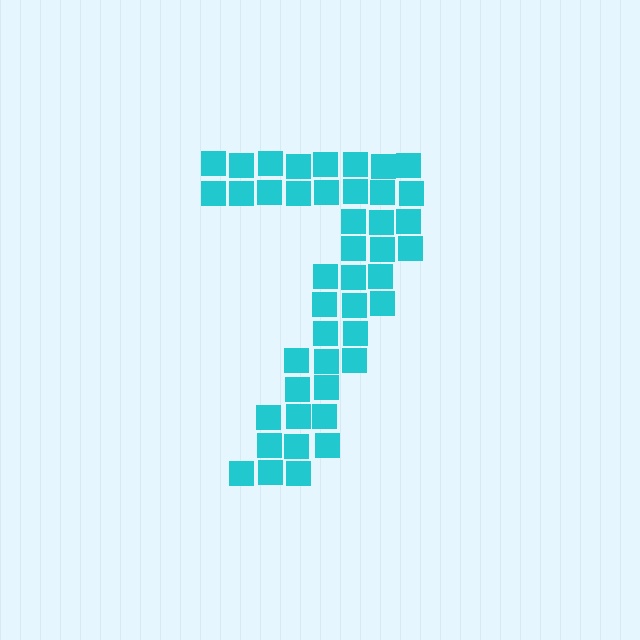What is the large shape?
The large shape is the digit 7.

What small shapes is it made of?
It is made of small squares.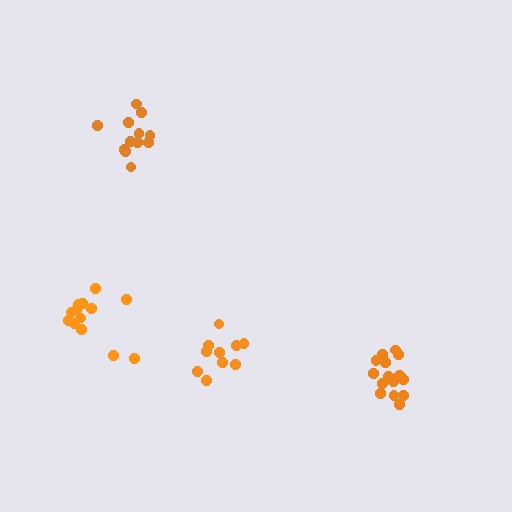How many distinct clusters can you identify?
There are 4 distinct clusters.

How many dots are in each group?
Group 1: 12 dots, Group 2: 15 dots, Group 3: 13 dots, Group 4: 10 dots (50 total).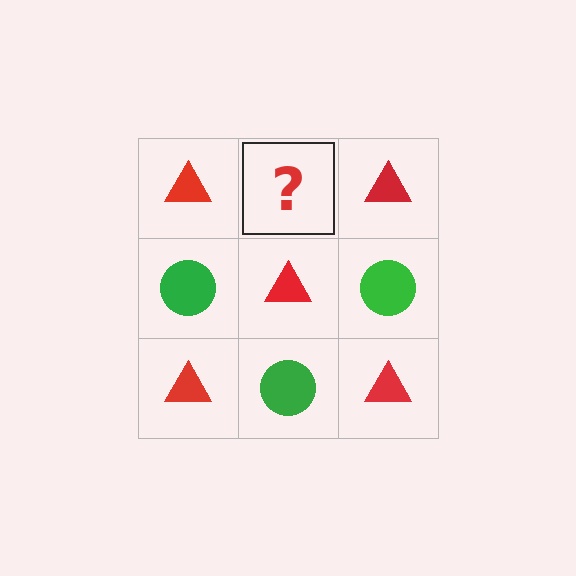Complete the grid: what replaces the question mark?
The question mark should be replaced with a green circle.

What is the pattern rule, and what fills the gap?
The rule is that it alternates red triangle and green circle in a checkerboard pattern. The gap should be filled with a green circle.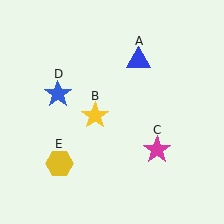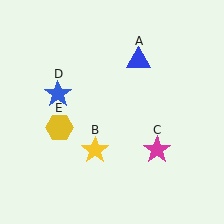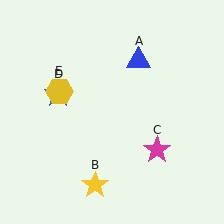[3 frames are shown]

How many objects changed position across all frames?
2 objects changed position: yellow star (object B), yellow hexagon (object E).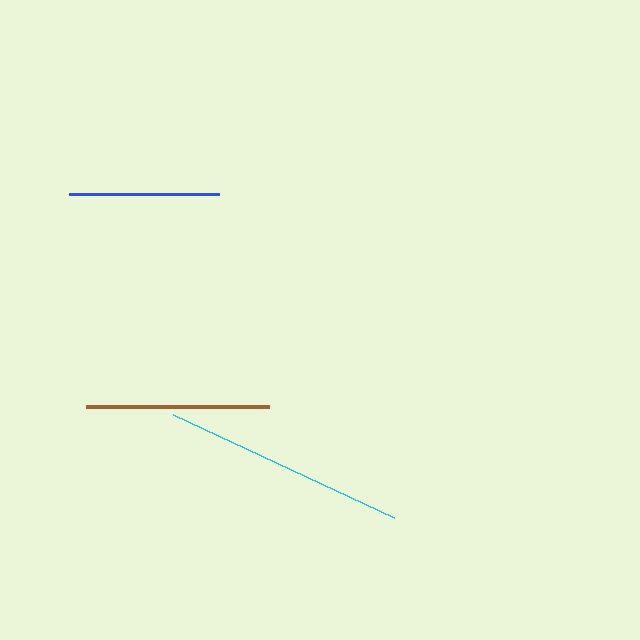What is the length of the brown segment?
The brown segment is approximately 183 pixels long.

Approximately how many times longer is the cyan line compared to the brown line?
The cyan line is approximately 1.3 times the length of the brown line.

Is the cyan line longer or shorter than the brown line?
The cyan line is longer than the brown line.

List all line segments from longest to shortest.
From longest to shortest: cyan, brown, blue.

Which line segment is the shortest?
The blue line is the shortest at approximately 150 pixels.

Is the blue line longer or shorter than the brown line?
The brown line is longer than the blue line.